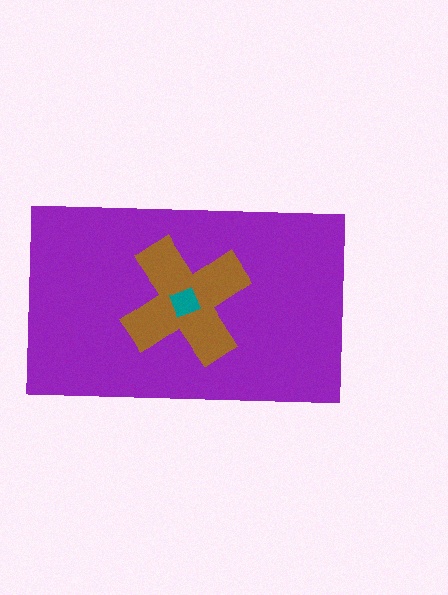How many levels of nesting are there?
3.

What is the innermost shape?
The teal diamond.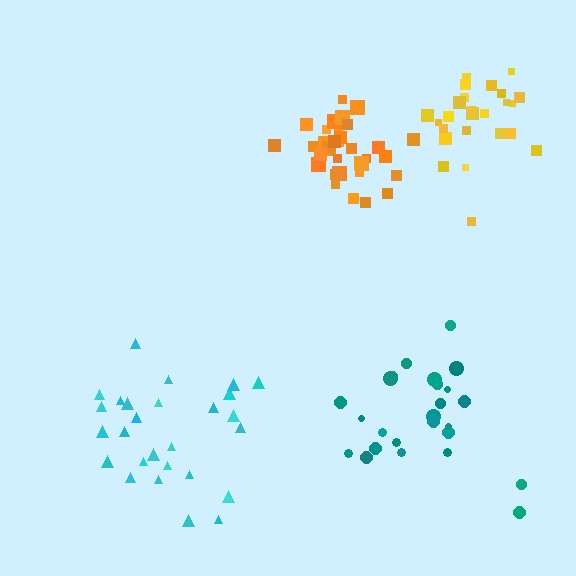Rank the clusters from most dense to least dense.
orange, yellow, teal, cyan.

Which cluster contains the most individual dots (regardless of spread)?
Orange (33).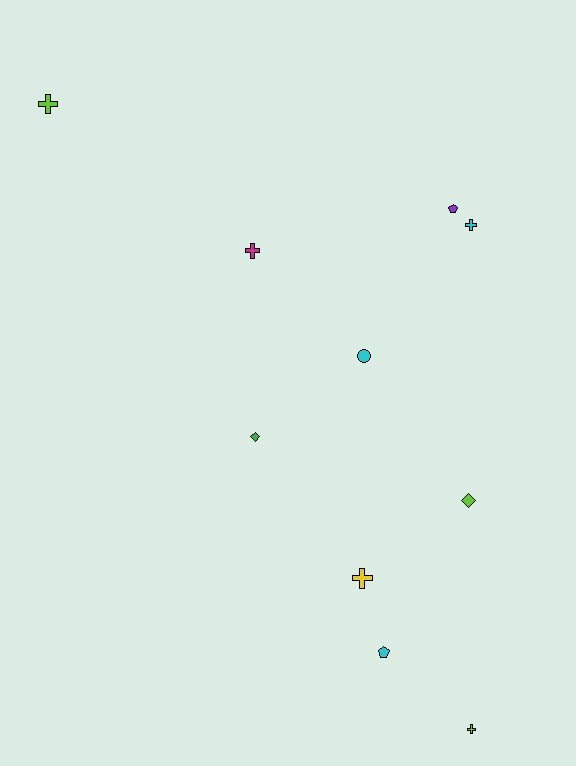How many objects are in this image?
There are 10 objects.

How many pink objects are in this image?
There are no pink objects.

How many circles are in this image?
There is 1 circle.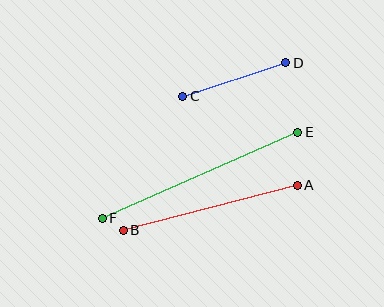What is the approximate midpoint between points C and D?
The midpoint is at approximately (234, 79) pixels.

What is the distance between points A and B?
The distance is approximately 179 pixels.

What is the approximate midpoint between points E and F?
The midpoint is at approximately (200, 175) pixels.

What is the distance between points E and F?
The distance is approximately 213 pixels.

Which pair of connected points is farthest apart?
Points E and F are farthest apart.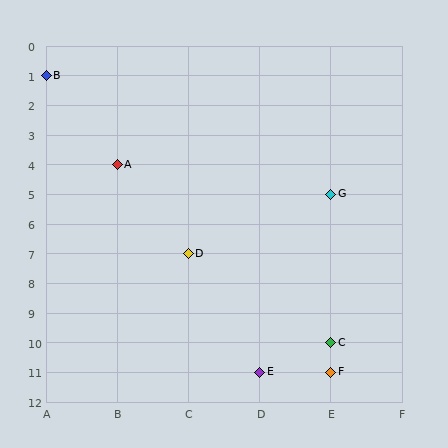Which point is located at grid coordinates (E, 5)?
Point G is at (E, 5).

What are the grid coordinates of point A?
Point A is at grid coordinates (B, 4).